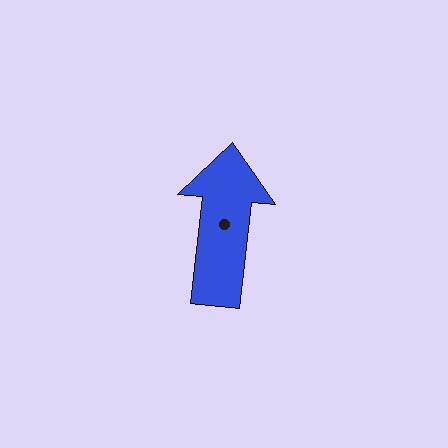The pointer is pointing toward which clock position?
Roughly 12 o'clock.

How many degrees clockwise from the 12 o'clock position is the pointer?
Approximately 6 degrees.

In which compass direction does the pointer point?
North.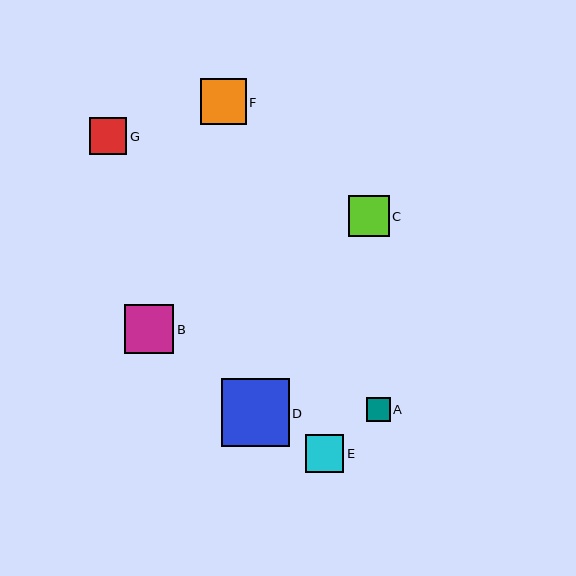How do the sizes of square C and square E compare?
Square C and square E are approximately the same size.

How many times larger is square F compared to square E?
Square F is approximately 1.2 times the size of square E.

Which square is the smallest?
Square A is the smallest with a size of approximately 24 pixels.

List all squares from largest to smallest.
From largest to smallest: D, B, F, C, E, G, A.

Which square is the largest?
Square D is the largest with a size of approximately 68 pixels.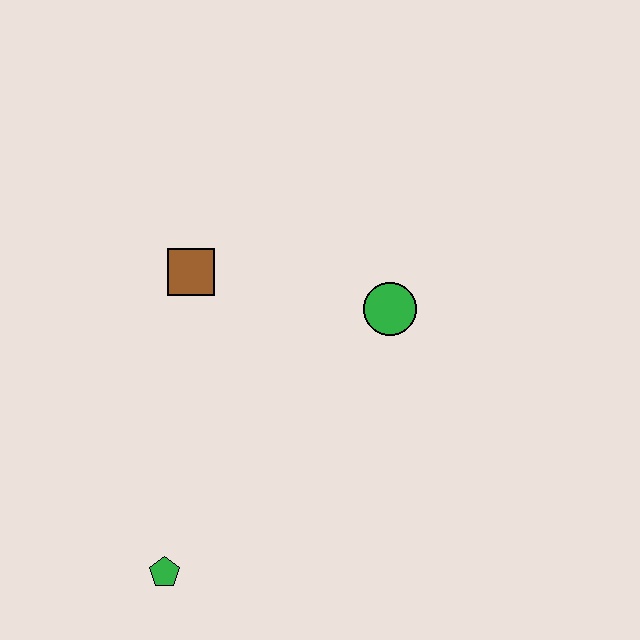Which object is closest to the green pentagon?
The brown square is closest to the green pentagon.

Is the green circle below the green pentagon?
No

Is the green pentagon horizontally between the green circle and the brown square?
No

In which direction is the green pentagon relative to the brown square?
The green pentagon is below the brown square.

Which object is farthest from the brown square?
The green pentagon is farthest from the brown square.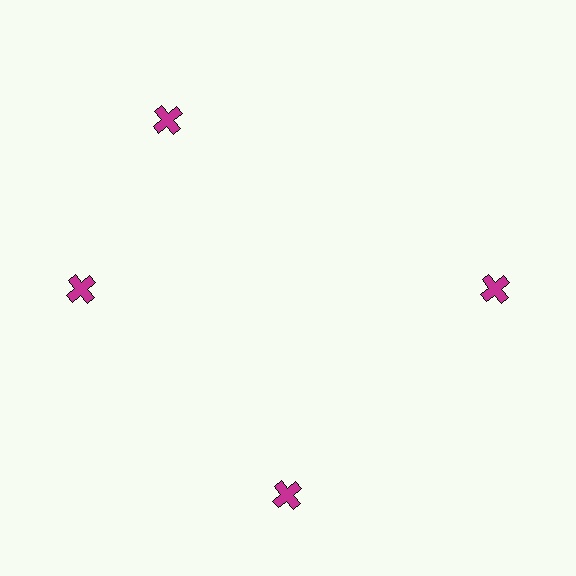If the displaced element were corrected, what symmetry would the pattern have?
It would have 4-fold rotational symmetry — the pattern would map onto itself every 90 degrees.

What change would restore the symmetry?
The symmetry would be restored by rotating it back into even spacing with its neighbors so that all 4 crosses sit at equal angles and equal distance from the center.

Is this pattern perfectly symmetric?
No. The 4 magenta crosses are arranged in a ring, but one element near the 12 o'clock position is rotated out of alignment along the ring, breaking the 4-fold rotational symmetry.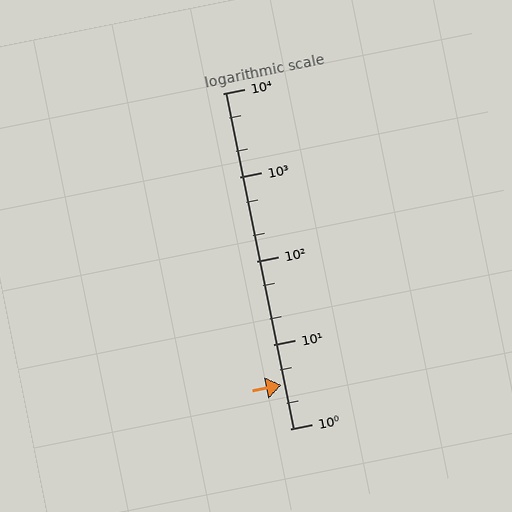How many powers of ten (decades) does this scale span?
The scale spans 4 decades, from 1 to 10000.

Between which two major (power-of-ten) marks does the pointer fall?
The pointer is between 1 and 10.